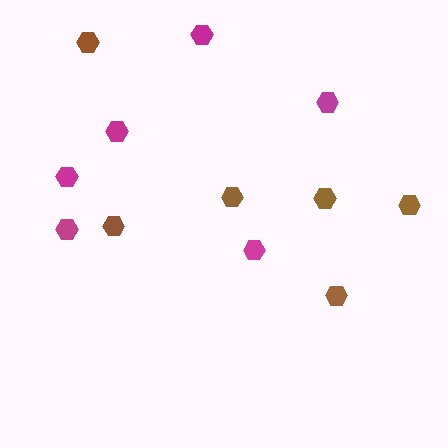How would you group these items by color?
There are 2 groups: one group of brown hexagons (6) and one group of magenta hexagons (6).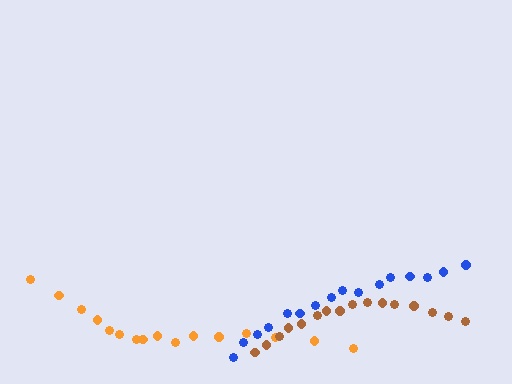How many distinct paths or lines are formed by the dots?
There are 3 distinct paths.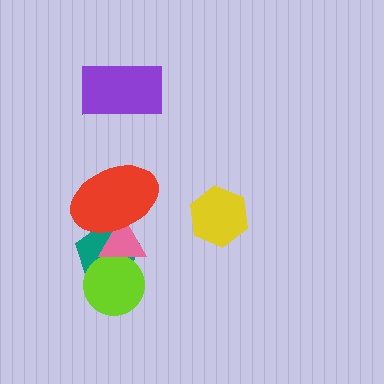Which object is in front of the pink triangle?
The red ellipse is in front of the pink triangle.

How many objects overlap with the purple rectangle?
0 objects overlap with the purple rectangle.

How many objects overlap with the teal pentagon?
3 objects overlap with the teal pentagon.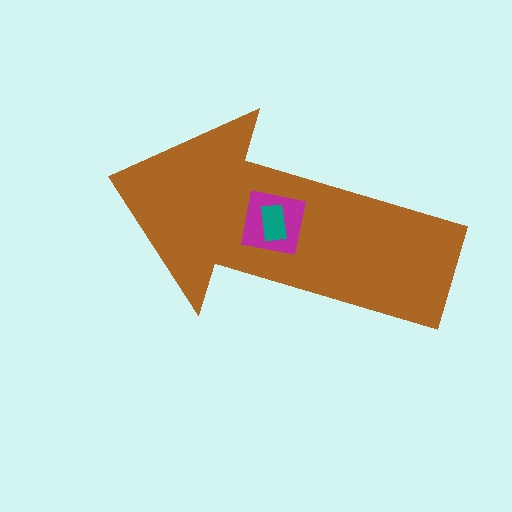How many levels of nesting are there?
3.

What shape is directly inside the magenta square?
The teal rectangle.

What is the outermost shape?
The brown arrow.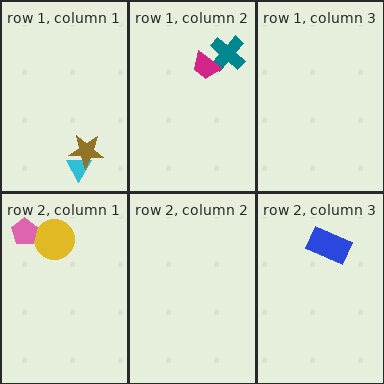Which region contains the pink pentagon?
The row 2, column 1 region.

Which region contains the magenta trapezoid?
The row 1, column 2 region.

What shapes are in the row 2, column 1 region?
The yellow circle, the pink pentagon.